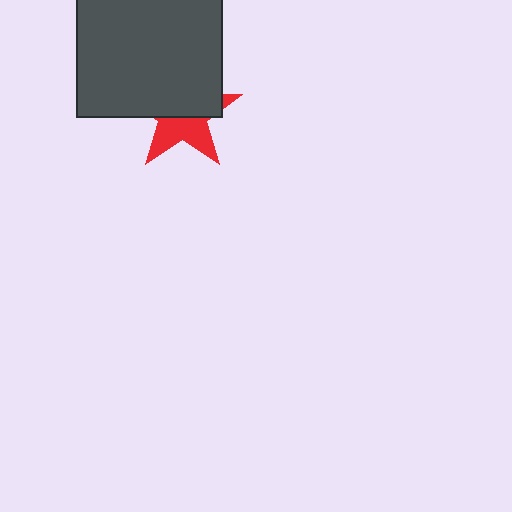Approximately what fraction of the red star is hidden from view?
Roughly 56% of the red star is hidden behind the dark gray square.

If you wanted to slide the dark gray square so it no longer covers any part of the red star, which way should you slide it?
Slide it up — that is the most direct way to separate the two shapes.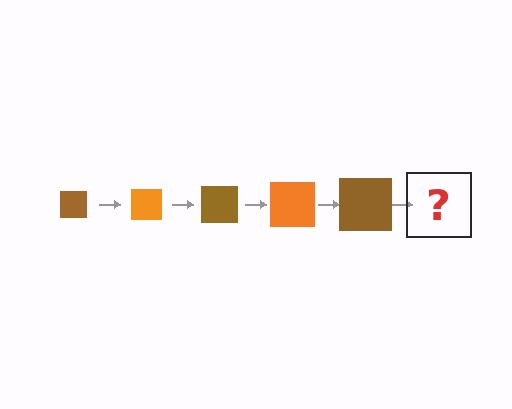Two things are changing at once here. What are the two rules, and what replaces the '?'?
The two rules are that the square grows larger each step and the color cycles through brown and orange. The '?' should be an orange square, larger than the previous one.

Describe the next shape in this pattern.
It should be an orange square, larger than the previous one.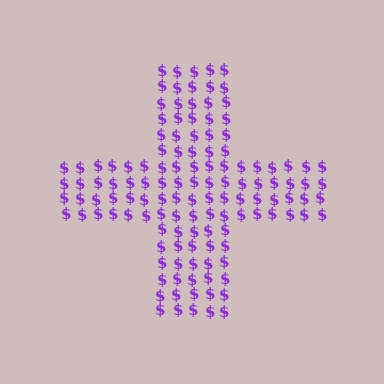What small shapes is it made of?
It is made of small dollar signs.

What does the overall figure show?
The overall figure shows a cross.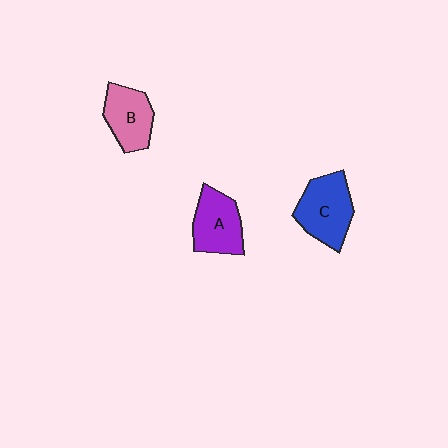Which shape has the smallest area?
Shape B (pink).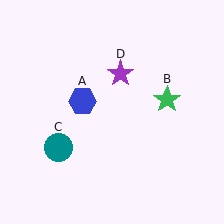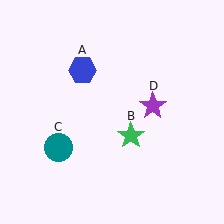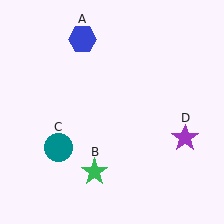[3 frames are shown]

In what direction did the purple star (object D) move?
The purple star (object D) moved down and to the right.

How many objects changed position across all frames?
3 objects changed position: blue hexagon (object A), green star (object B), purple star (object D).